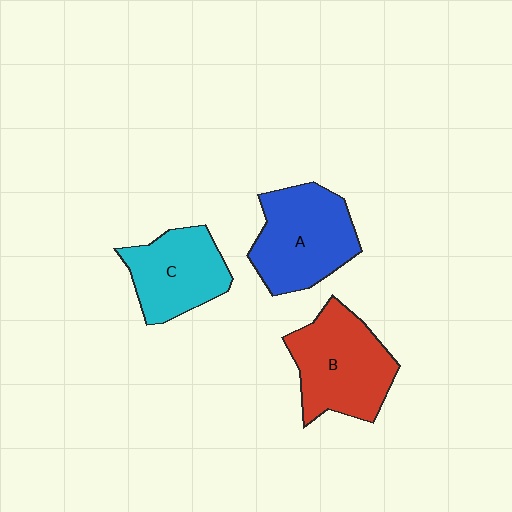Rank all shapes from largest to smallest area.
From largest to smallest: B (red), A (blue), C (cyan).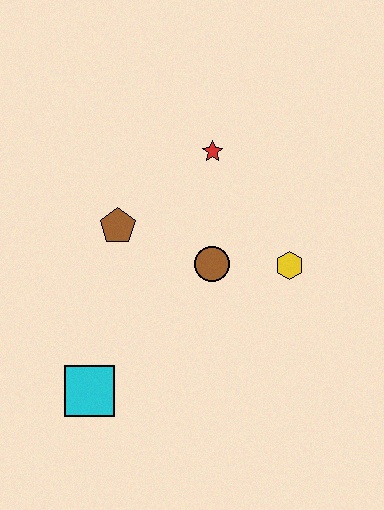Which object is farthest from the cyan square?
The red star is farthest from the cyan square.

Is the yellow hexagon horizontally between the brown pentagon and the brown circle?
No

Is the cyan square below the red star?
Yes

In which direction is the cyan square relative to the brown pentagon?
The cyan square is below the brown pentagon.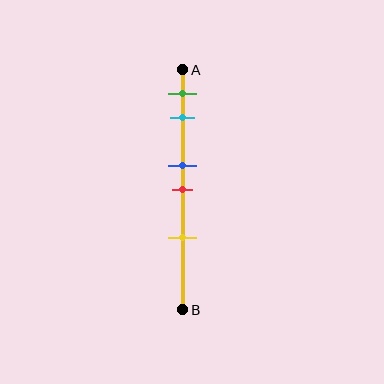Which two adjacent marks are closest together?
The blue and red marks are the closest adjacent pair.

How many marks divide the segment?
There are 5 marks dividing the segment.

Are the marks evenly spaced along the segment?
No, the marks are not evenly spaced.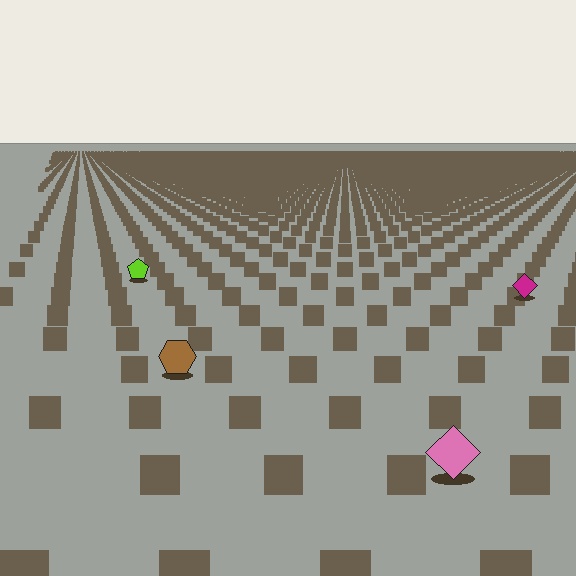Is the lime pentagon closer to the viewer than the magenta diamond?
No. The magenta diamond is closer — you can tell from the texture gradient: the ground texture is coarser near it.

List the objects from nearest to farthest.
From nearest to farthest: the pink diamond, the brown hexagon, the magenta diamond, the lime pentagon.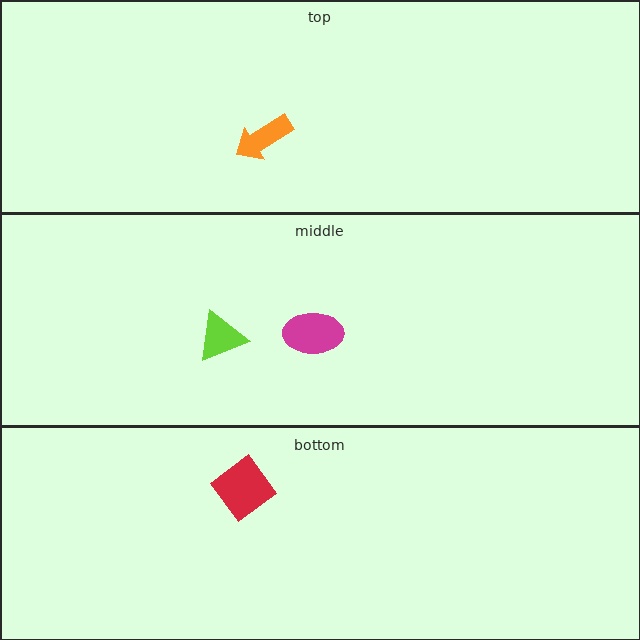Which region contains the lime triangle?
The middle region.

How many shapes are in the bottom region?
1.